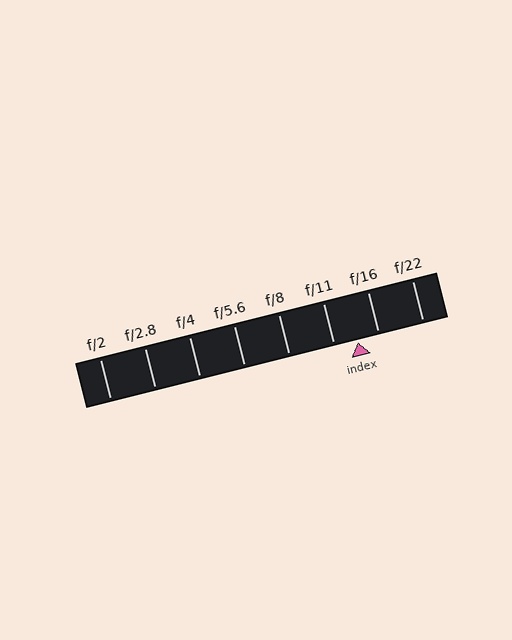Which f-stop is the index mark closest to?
The index mark is closest to f/16.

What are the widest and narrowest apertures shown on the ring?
The widest aperture shown is f/2 and the narrowest is f/22.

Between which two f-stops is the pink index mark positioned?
The index mark is between f/11 and f/16.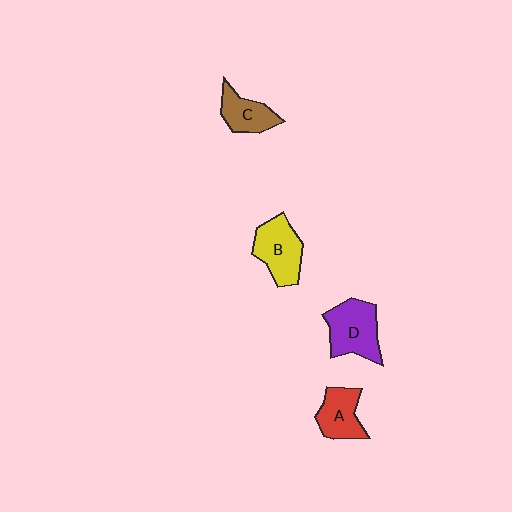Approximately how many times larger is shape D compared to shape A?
Approximately 1.4 times.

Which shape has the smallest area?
Shape C (brown).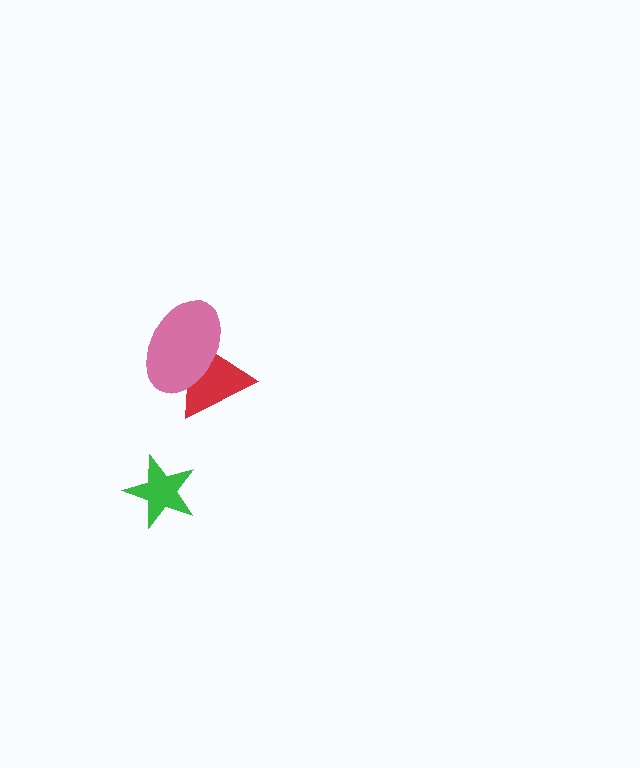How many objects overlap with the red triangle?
1 object overlaps with the red triangle.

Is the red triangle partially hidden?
Yes, it is partially covered by another shape.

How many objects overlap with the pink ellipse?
1 object overlaps with the pink ellipse.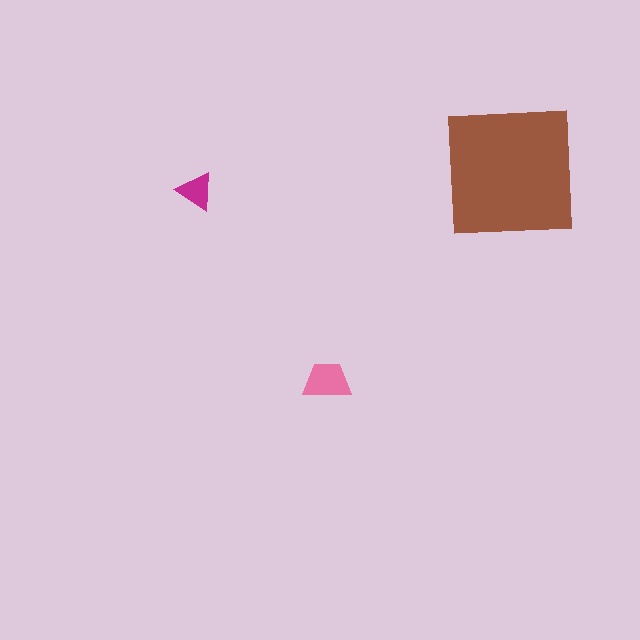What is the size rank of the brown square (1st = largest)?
1st.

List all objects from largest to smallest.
The brown square, the pink trapezoid, the magenta triangle.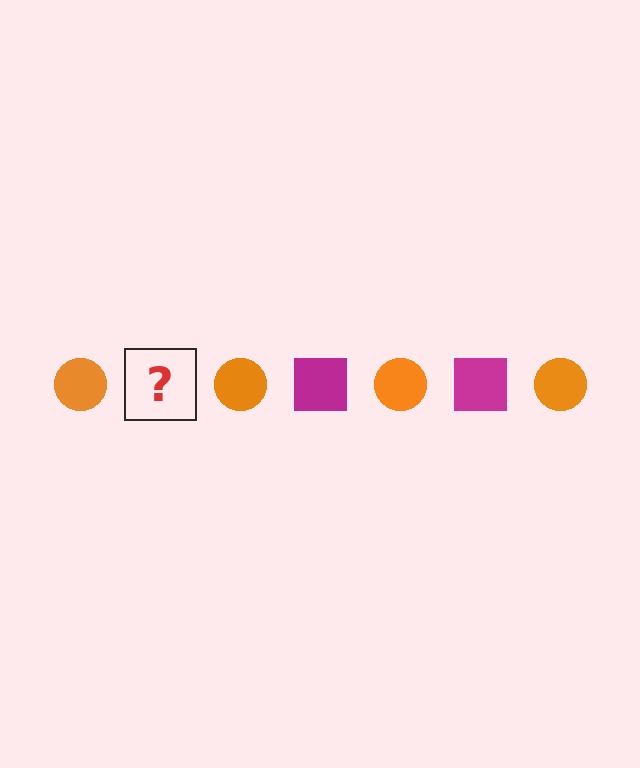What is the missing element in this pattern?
The missing element is a magenta square.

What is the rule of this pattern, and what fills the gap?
The rule is that the pattern alternates between orange circle and magenta square. The gap should be filled with a magenta square.